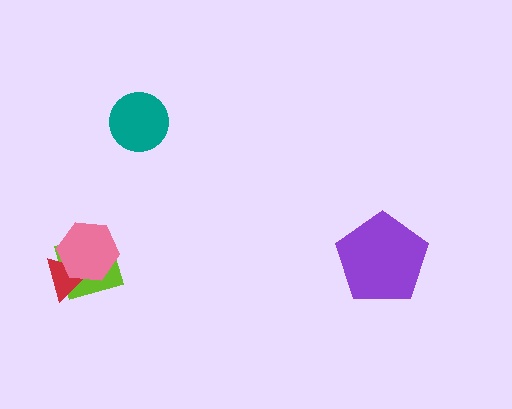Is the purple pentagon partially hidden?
No, no other shape covers it.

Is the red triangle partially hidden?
Yes, it is partially covered by another shape.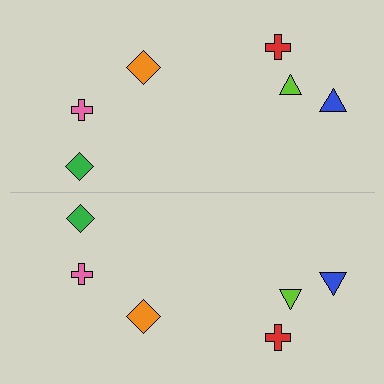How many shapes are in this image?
There are 12 shapes in this image.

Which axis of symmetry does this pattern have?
The pattern has a horizontal axis of symmetry running through the center of the image.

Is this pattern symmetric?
Yes, this pattern has bilateral (reflection) symmetry.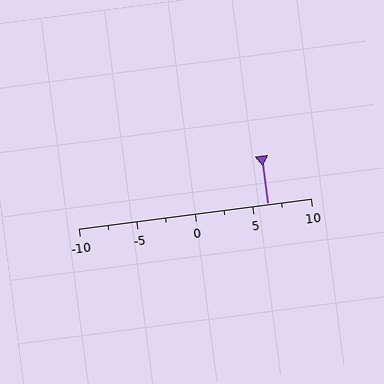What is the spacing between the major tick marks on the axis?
The major ticks are spaced 5 apart.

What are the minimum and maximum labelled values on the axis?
The axis runs from -10 to 10.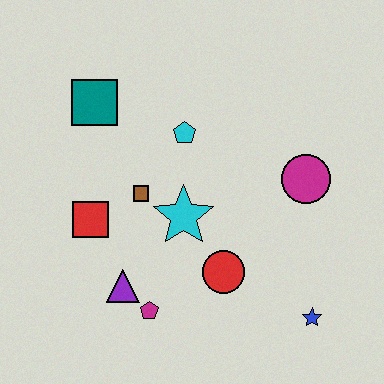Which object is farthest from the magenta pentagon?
The teal square is farthest from the magenta pentagon.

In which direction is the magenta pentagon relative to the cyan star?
The magenta pentagon is below the cyan star.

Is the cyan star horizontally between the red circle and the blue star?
No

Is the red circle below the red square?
Yes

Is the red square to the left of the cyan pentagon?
Yes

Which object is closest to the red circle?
The cyan star is closest to the red circle.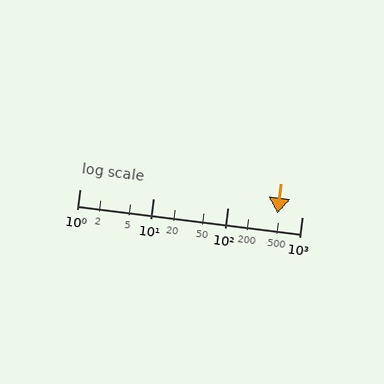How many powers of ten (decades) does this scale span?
The scale spans 3 decades, from 1 to 1000.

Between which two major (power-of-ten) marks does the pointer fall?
The pointer is between 100 and 1000.